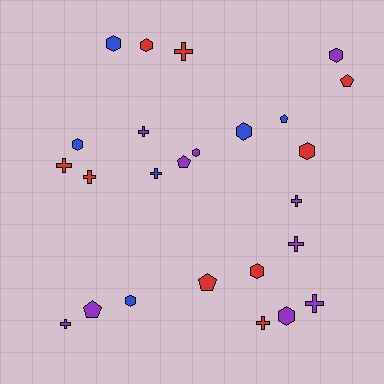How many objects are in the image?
There are 25 objects.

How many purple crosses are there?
There are 5 purple crosses.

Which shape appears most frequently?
Hexagon, with 10 objects.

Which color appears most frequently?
Purple, with 10 objects.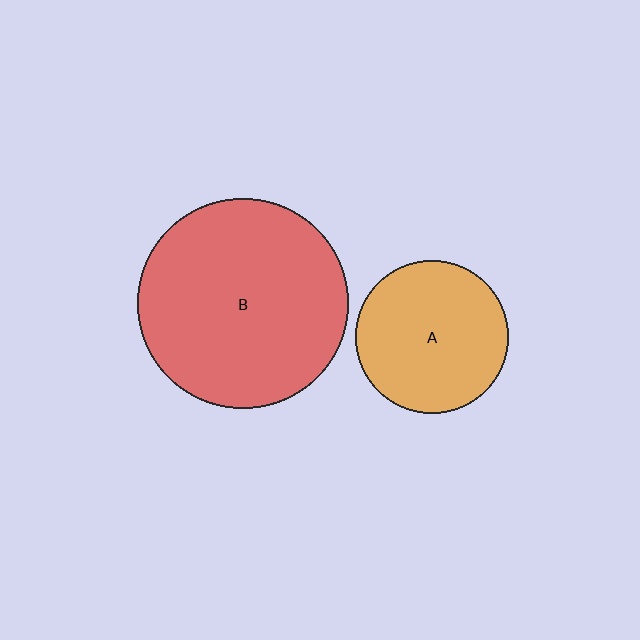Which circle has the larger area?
Circle B (red).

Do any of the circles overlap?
No, none of the circles overlap.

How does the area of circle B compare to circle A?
Approximately 1.9 times.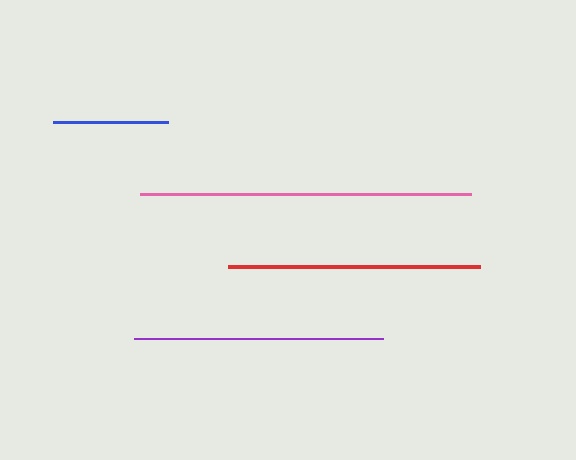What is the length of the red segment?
The red segment is approximately 252 pixels long.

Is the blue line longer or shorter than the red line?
The red line is longer than the blue line.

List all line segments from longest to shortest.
From longest to shortest: pink, red, purple, blue.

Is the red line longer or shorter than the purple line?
The red line is longer than the purple line.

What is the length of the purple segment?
The purple segment is approximately 249 pixels long.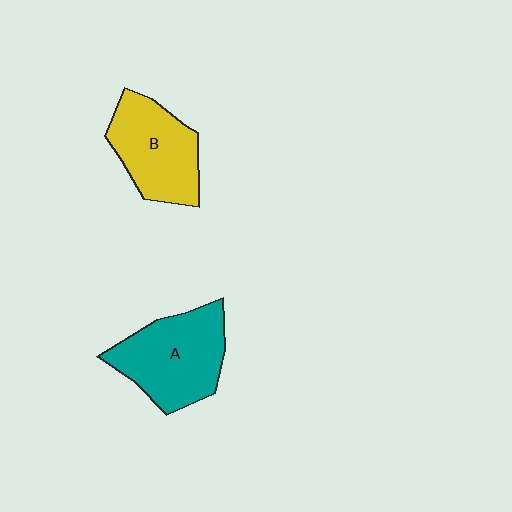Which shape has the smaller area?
Shape B (yellow).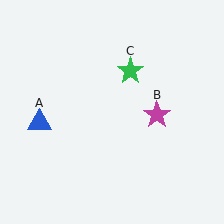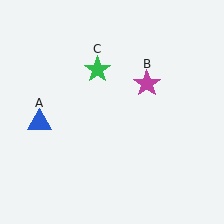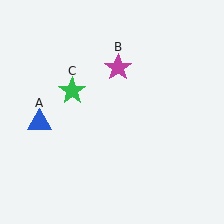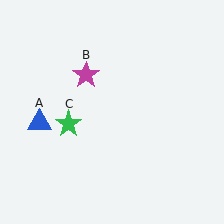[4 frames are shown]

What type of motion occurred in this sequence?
The magenta star (object B), green star (object C) rotated counterclockwise around the center of the scene.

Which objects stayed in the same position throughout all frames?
Blue triangle (object A) remained stationary.